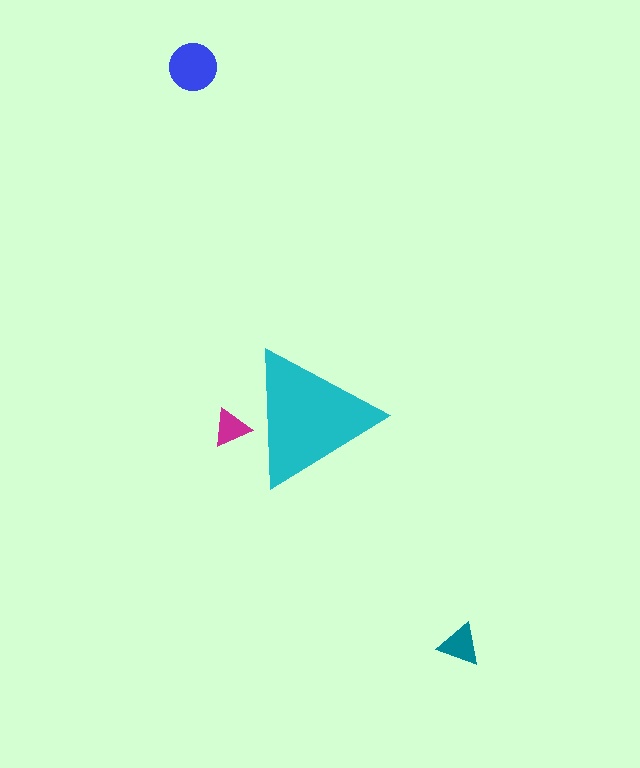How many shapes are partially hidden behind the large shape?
1 shape is partially hidden.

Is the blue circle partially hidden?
No, the blue circle is fully visible.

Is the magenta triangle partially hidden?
Yes, the magenta triangle is partially hidden behind the cyan triangle.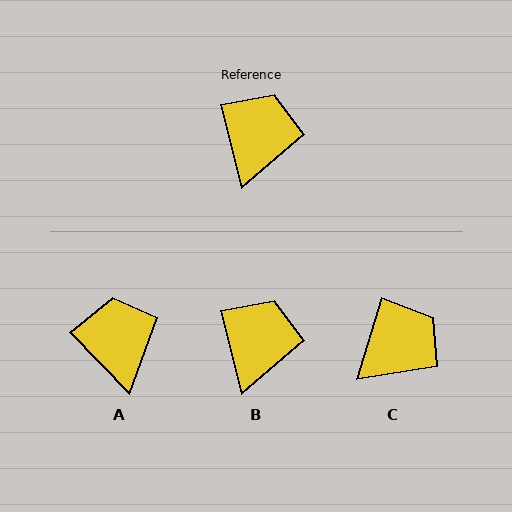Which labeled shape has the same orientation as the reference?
B.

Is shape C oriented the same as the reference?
No, it is off by about 31 degrees.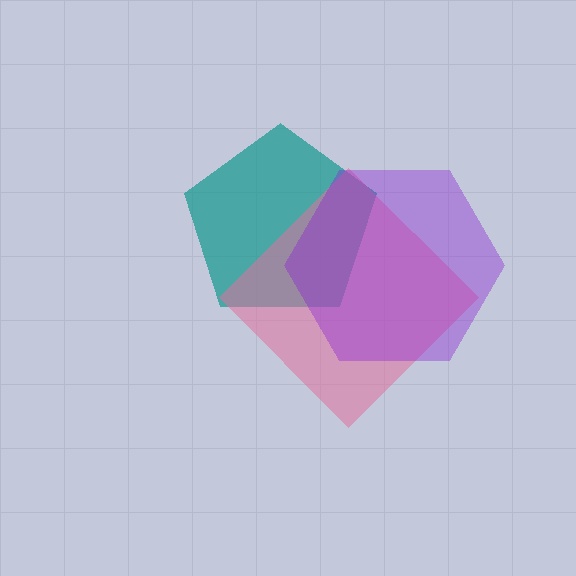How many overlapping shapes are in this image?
There are 3 overlapping shapes in the image.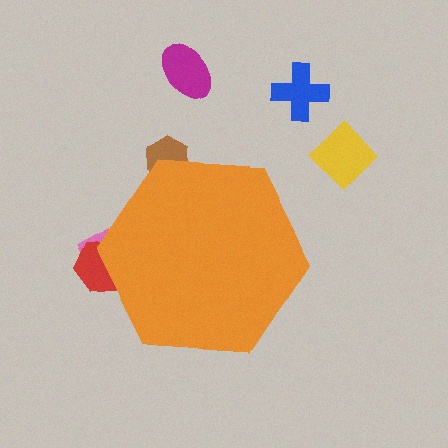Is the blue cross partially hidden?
No, the blue cross is fully visible.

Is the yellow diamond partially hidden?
No, the yellow diamond is fully visible.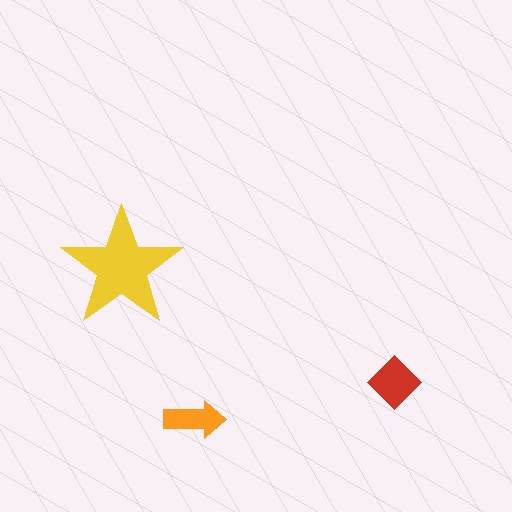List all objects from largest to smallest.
The yellow star, the red diamond, the orange arrow.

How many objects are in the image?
There are 3 objects in the image.